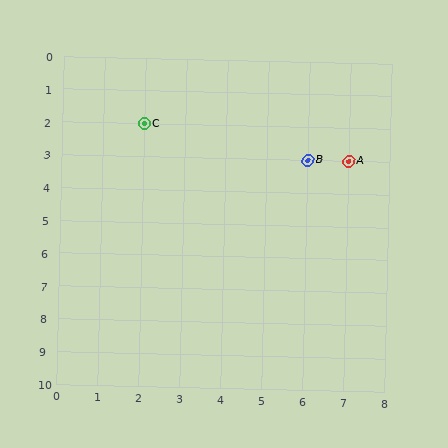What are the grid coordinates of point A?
Point A is at grid coordinates (7, 3).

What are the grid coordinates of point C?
Point C is at grid coordinates (2, 2).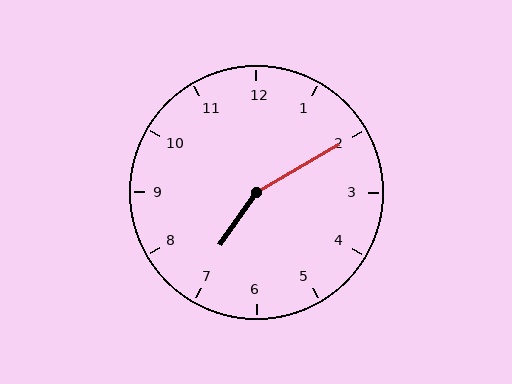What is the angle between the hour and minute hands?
Approximately 155 degrees.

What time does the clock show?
7:10.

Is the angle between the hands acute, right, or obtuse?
It is obtuse.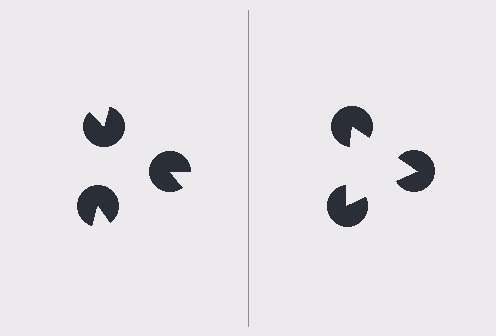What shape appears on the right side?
An illusory triangle.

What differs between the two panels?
The pac-man discs are positioned identically on both sides; only the wedge orientations differ. On the right they align to a triangle; on the left they are misaligned.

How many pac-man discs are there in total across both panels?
6 — 3 on each side.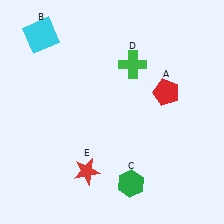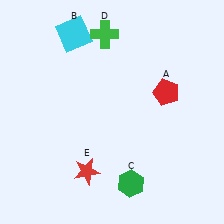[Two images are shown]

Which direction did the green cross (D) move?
The green cross (D) moved up.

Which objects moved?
The objects that moved are: the cyan square (B), the green cross (D).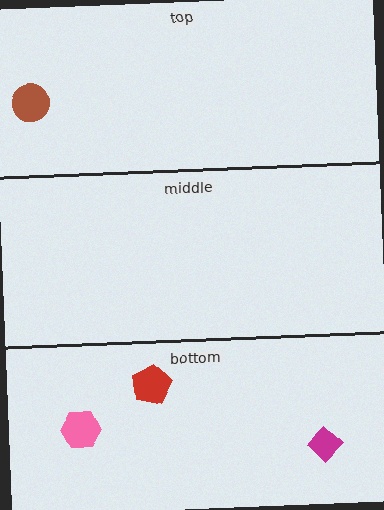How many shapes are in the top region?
1.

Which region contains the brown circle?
The top region.